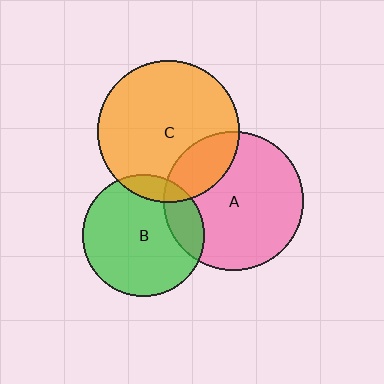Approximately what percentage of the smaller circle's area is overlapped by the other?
Approximately 10%.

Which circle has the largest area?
Circle C (orange).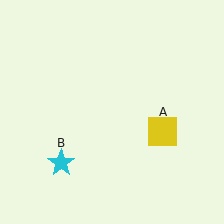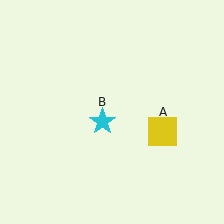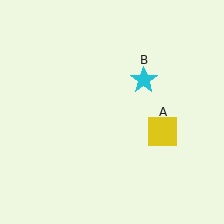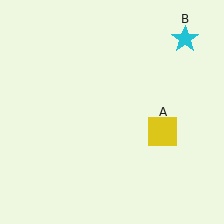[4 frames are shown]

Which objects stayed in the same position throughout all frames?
Yellow square (object A) remained stationary.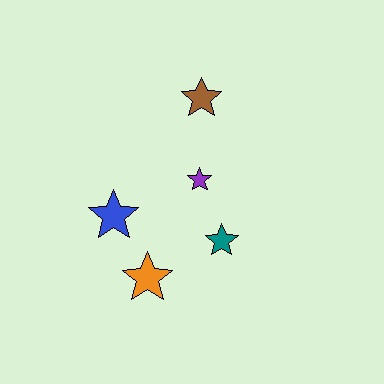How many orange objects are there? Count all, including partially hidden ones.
There is 1 orange object.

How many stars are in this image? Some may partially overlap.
There are 5 stars.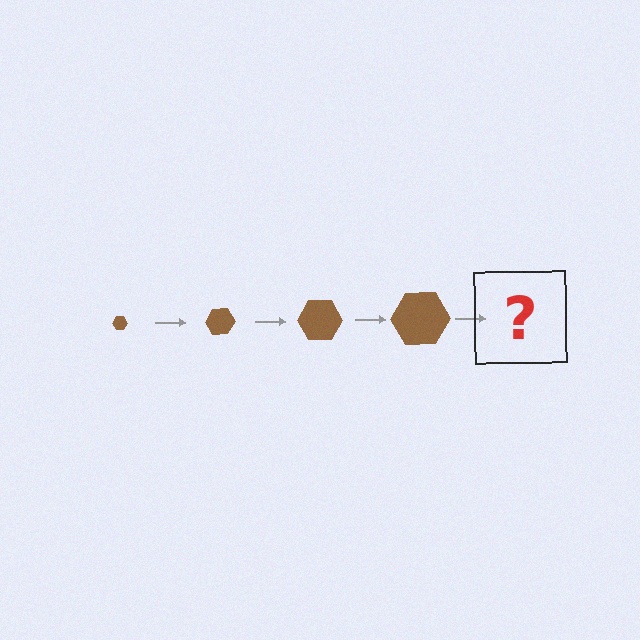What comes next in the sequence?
The next element should be a brown hexagon, larger than the previous one.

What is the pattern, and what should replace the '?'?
The pattern is that the hexagon gets progressively larger each step. The '?' should be a brown hexagon, larger than the previous one.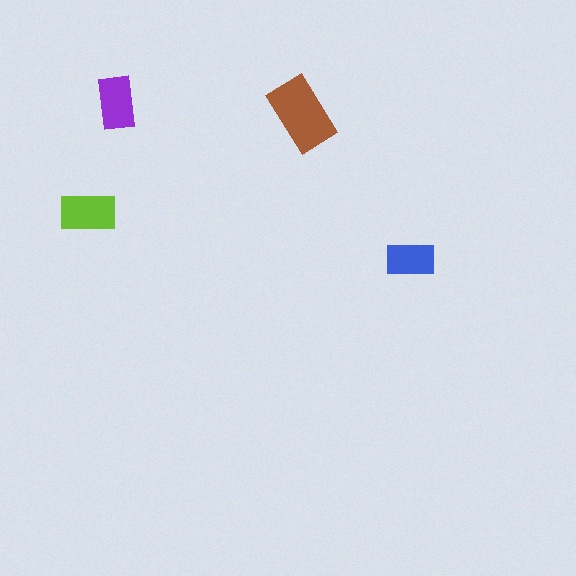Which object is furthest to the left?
The lime rectangle is leftmost.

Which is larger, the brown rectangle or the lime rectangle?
The brown one.